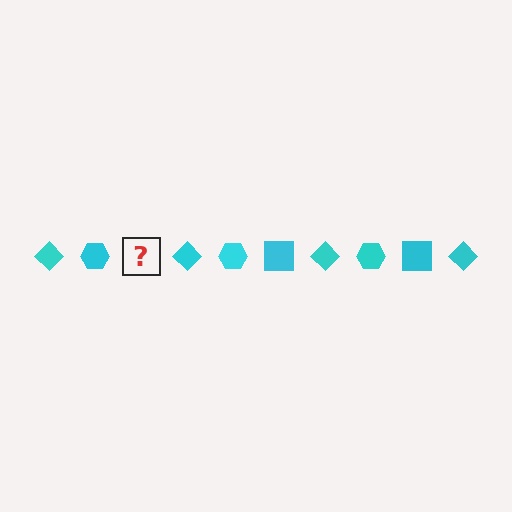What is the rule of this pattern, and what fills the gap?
The rule is that the pattern cycles through diamond, hexagon, square shapes in cyan. The gap should be filled with a cyan square.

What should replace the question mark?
The question mark should be replaced with a cyan square.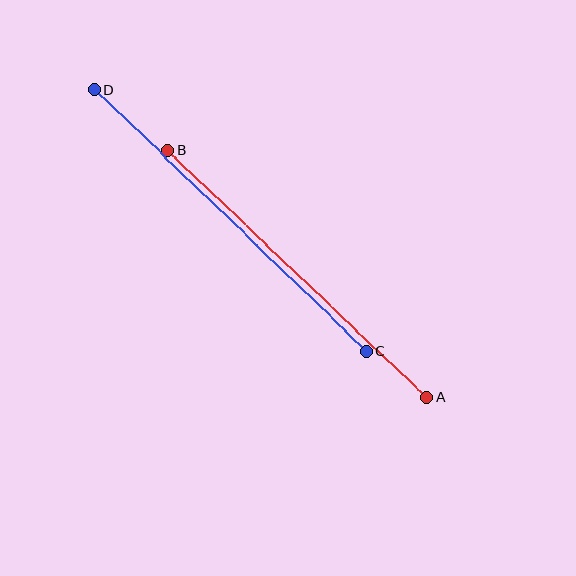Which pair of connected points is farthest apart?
Points C and D are farthest apart.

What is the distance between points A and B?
The distance is approximately 358 pixels.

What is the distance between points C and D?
The distance is approximately 377 pixels.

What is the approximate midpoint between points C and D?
The midpoint is at approximately (230, 220) pixels.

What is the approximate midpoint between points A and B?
The midpoint is at approximately (297, 274) pixels.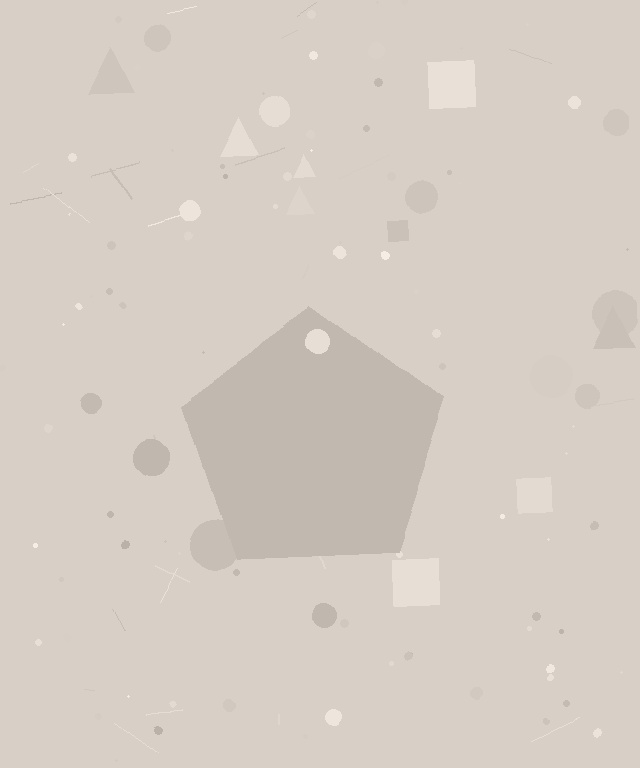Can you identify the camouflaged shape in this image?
The camouflaged shape is a pentagon.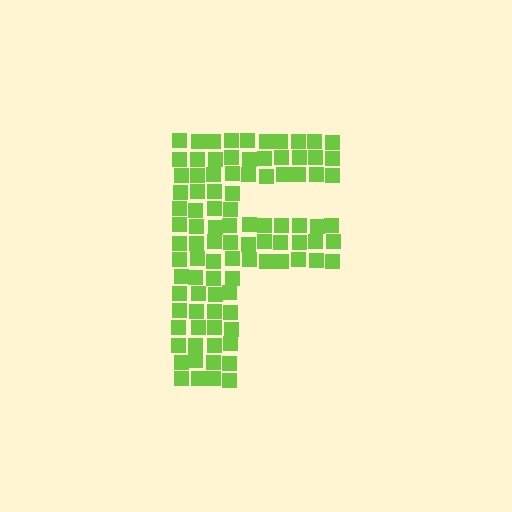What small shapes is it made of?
It is made of small squares.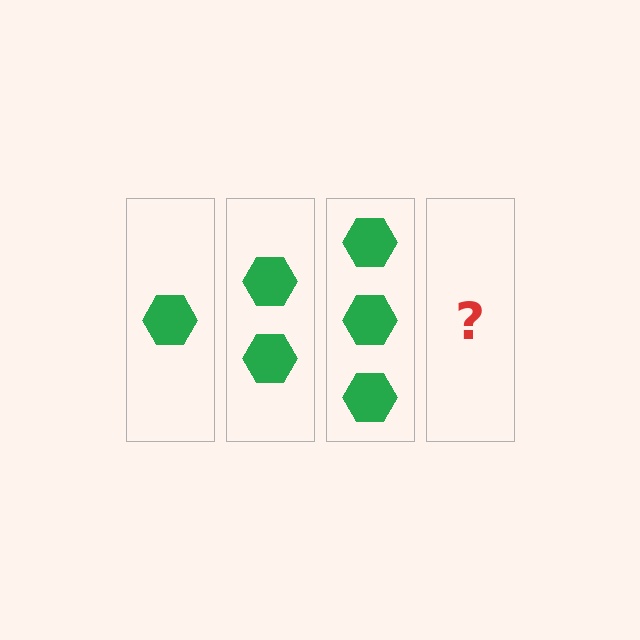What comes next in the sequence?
The next element should be 4 hexagons.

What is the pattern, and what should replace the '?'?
The pattern is that each step adds one more hexagon. The '?' should be 4 hexagons.